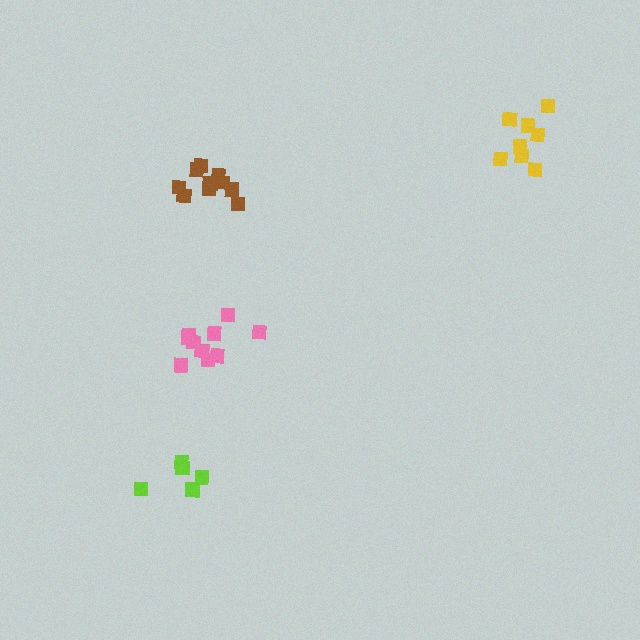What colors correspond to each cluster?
The clusters are colored: lime, yellow, pink, brown.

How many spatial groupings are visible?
There are 4 spatial groupings.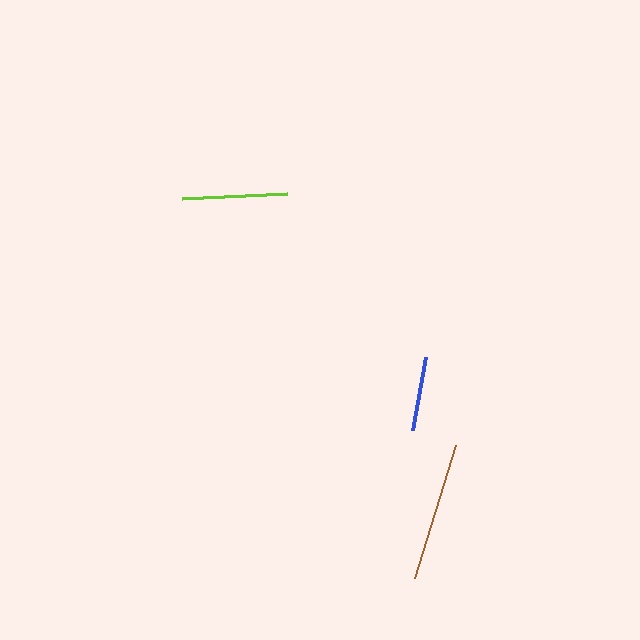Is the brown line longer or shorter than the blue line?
The brown line is longer than the blue line.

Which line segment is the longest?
The brown line is the longest at approximately 139 pixels.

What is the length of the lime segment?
The lime segment is approximately 105 pixels long.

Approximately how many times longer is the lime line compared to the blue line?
The lime line is approximately 1.4 times the length of the blue line.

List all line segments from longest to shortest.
From longest to shortest: brown, lime, blue.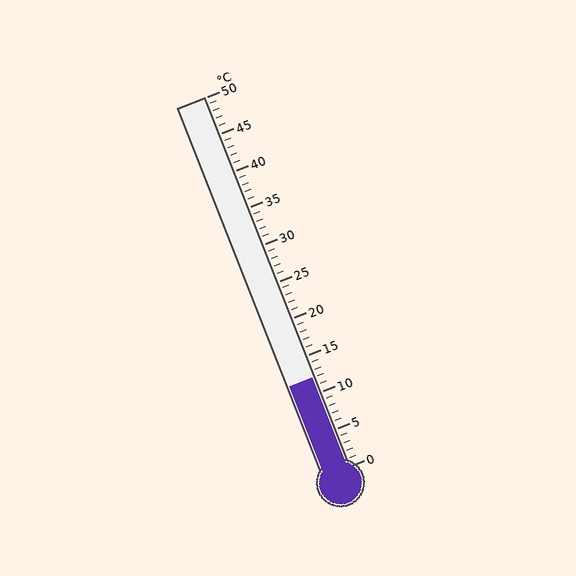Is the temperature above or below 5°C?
The temperature is above 5°C.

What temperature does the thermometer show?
The thermometer shows approximately 12°C.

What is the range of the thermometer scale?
The thermometer scale ranges from 0°C to 50°C.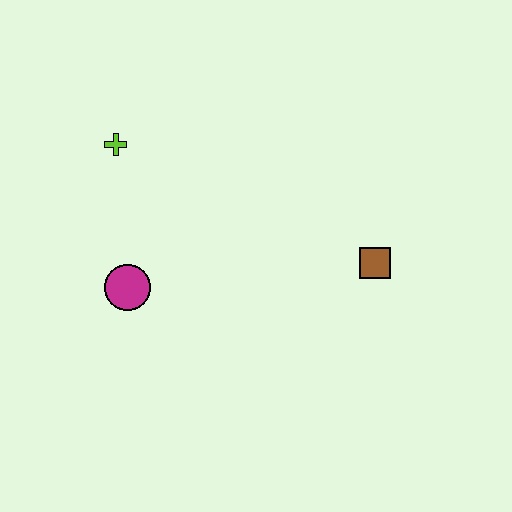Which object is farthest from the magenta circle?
The brown square is farthest from the magenta circle.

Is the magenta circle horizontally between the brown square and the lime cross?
Yes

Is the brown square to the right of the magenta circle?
Yes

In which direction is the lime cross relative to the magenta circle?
The lime cross is above the magenta circle.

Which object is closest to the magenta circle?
The lime cross is closest to the magenta circle.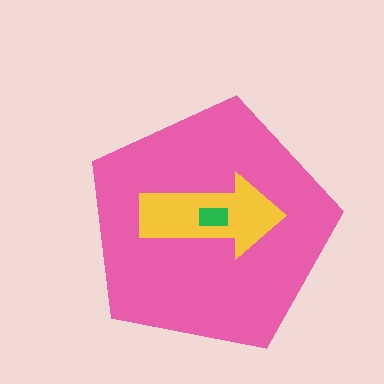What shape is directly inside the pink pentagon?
The yellow arrow.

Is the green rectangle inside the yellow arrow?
Yes.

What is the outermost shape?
The pink pentagon.